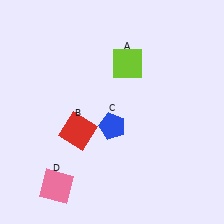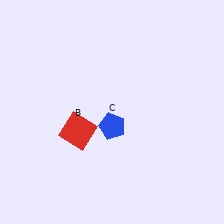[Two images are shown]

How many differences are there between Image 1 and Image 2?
There are 2 differences between the two images.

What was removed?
The pink square (D), the lime square (A) were removed in Image 2.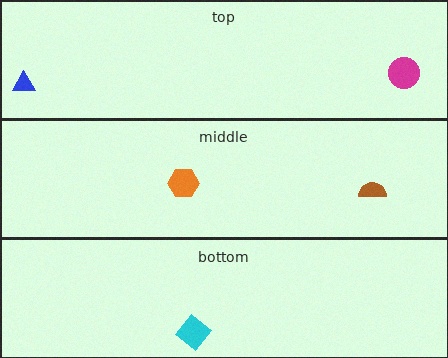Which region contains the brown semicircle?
The middle region.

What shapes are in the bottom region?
The cyan diamond.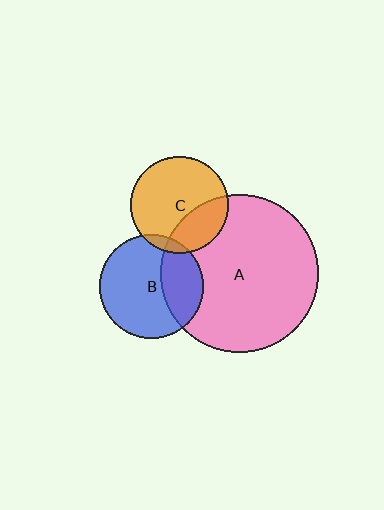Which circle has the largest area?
Circle A (pink).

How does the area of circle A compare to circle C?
Approximately 2.6 times.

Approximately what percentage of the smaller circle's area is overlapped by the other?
Approximately 35%.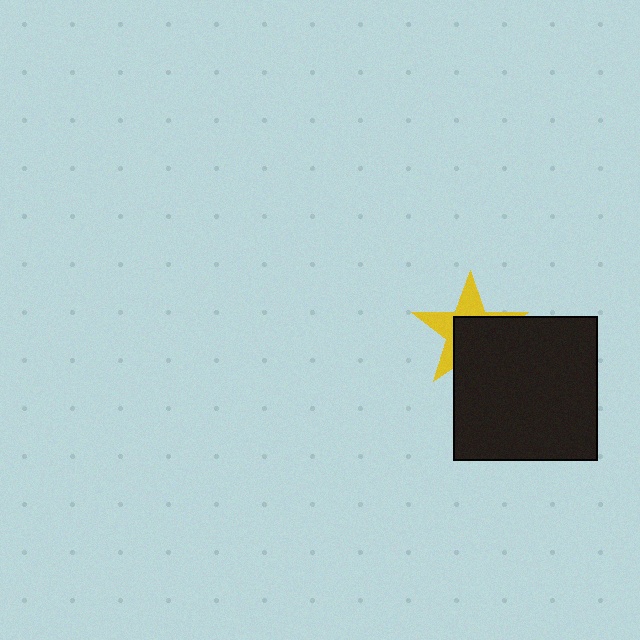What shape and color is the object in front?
The object in front is a black square.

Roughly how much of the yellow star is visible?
About half of it is visible (roughly 45%).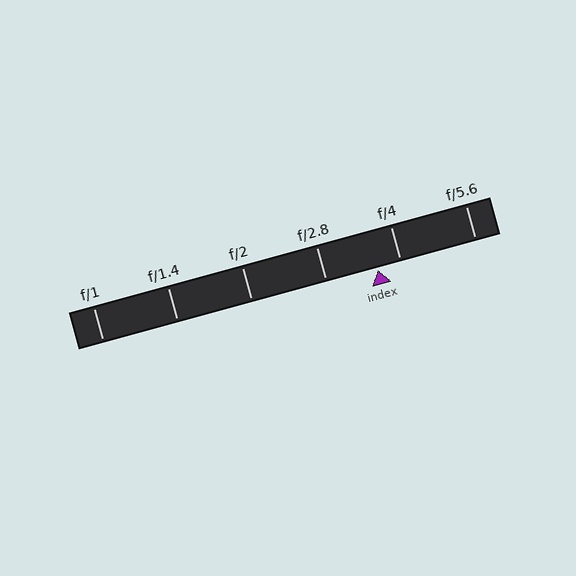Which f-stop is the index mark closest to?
The index mark is closest to f/4.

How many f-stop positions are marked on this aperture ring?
There are 6 f-stop positions marked.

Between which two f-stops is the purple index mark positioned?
The index mark is between f/2.8 and f/4.